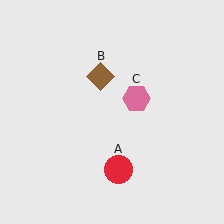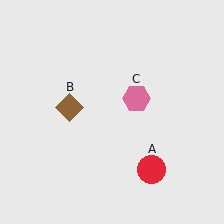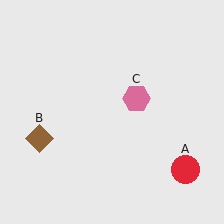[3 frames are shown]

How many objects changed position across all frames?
2 objects changed position: red circle (object A), brown diamond (object B).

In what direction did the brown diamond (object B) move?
The brown diamond (object B) moved down and to the left.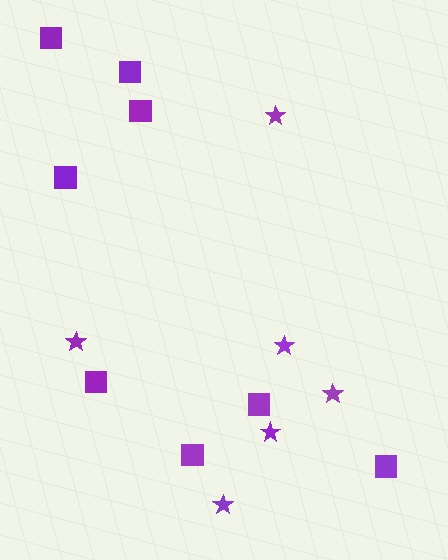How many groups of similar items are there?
There are 2 groups: one group of squares (8) and one group of stars (6).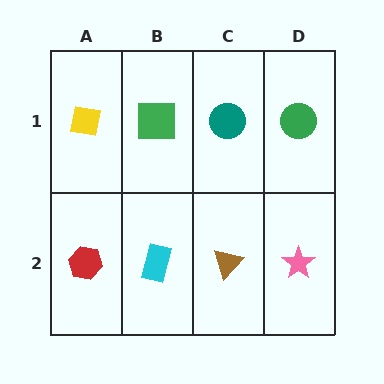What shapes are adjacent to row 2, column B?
A green square (row 1, column B), a red hexagon (row 2, column A), a brown triangle (row 2, column C).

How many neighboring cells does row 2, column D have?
2.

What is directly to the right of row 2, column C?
A pink star.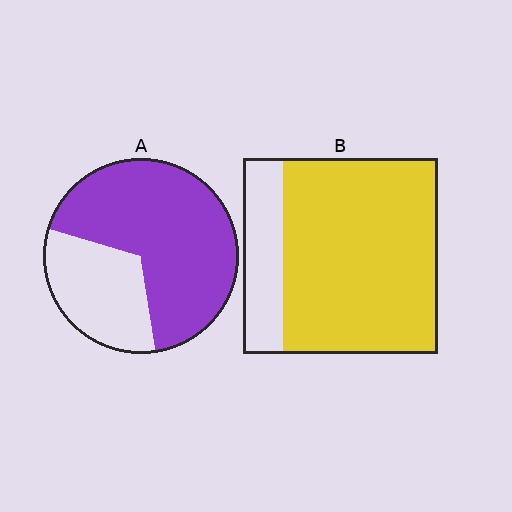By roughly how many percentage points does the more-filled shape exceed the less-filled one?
By roughly 10 percentage points (B over A).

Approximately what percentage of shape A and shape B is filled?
A is approximately 70% and B is approximately 80%.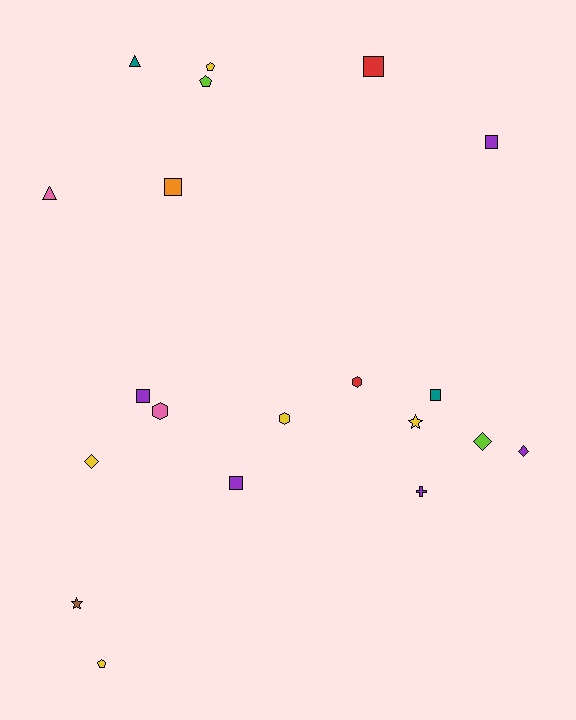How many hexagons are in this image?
There are 3 hexagons.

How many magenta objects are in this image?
There are no magenta objects.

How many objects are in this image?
There are 20 objects.